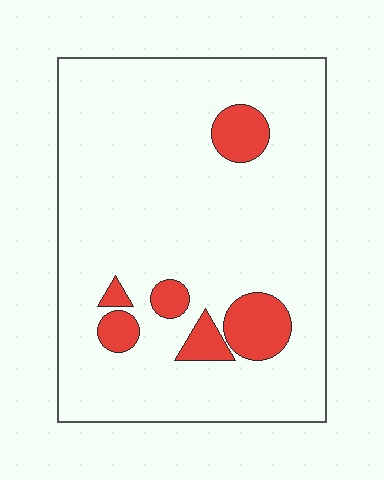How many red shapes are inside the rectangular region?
6.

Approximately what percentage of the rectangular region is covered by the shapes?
Approximately 10%.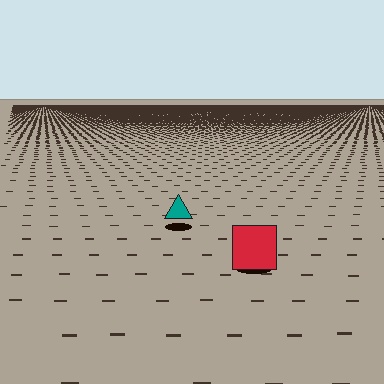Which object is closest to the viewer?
The red square is closest. The texture marks near it are larger and more spread out.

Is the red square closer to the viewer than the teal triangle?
Yes. The red square is closer — you can tell from the texture gradient: the ground texture is coarser near it.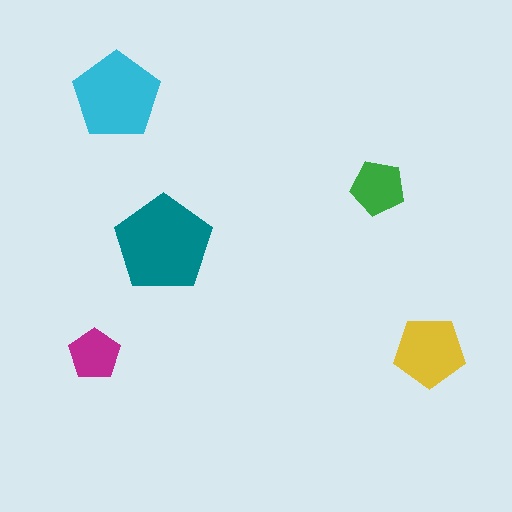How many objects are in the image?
There are 5 objects in the image.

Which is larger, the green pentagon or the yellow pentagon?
The yellow one.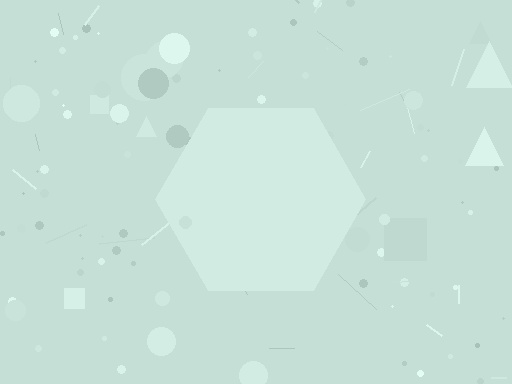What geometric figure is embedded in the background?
A hexagon is embedded in the background.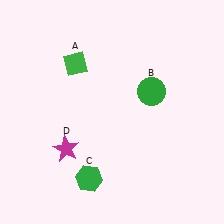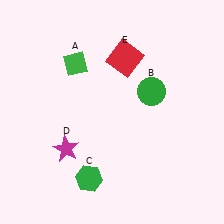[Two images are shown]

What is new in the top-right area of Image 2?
A red square (E) was added in the top-right area of Image 2.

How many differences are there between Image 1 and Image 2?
There is 1 difference between the two images.